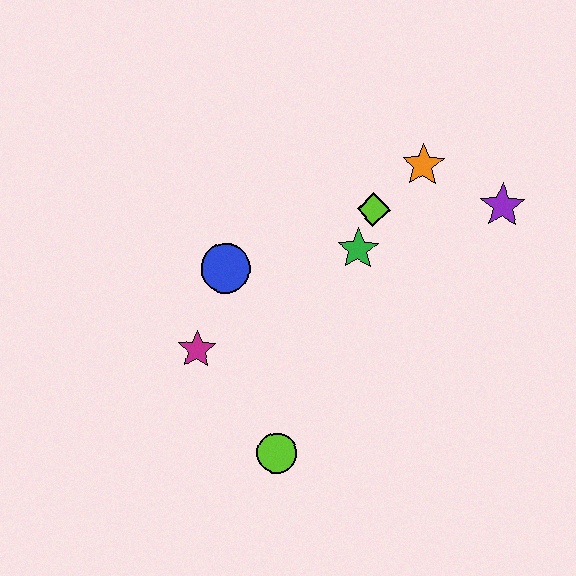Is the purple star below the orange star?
Yes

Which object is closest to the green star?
The lime diamond is closest to the green star.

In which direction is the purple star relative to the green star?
The purple star is to the right of the green star.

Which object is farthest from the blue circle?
The purple star is farthest from the blue circle.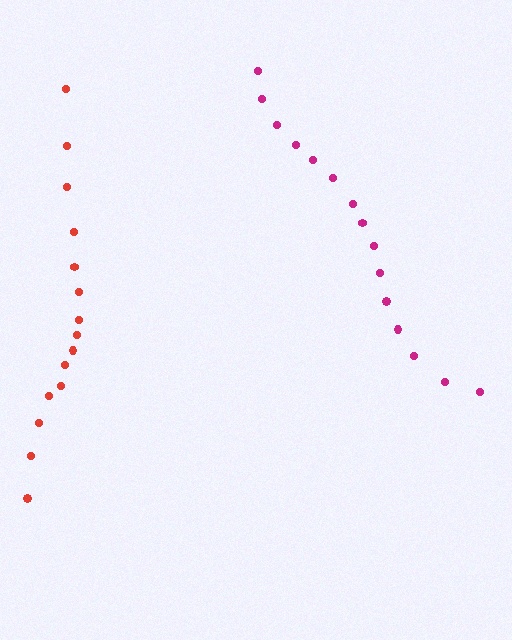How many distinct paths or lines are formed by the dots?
There are 2 distinct paths.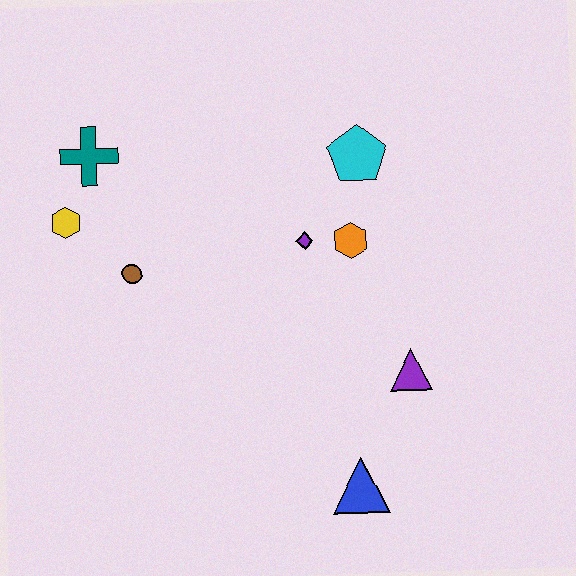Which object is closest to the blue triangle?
The purple triangle is closest to the blue triangle.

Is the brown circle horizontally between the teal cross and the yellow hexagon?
No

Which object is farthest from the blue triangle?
The teal cross is farthest from the blue triangle.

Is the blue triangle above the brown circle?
No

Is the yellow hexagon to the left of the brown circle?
Yes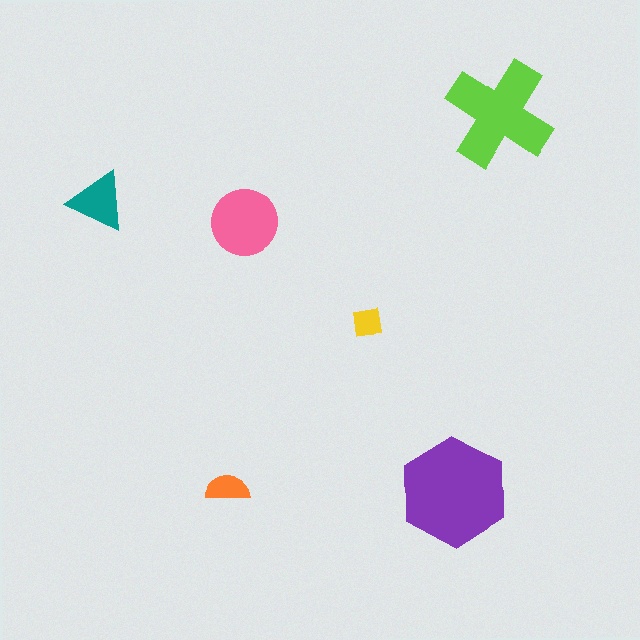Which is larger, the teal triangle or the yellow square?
The teal triangle.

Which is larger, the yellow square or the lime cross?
The lime cross.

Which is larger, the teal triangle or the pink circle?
The pink circle.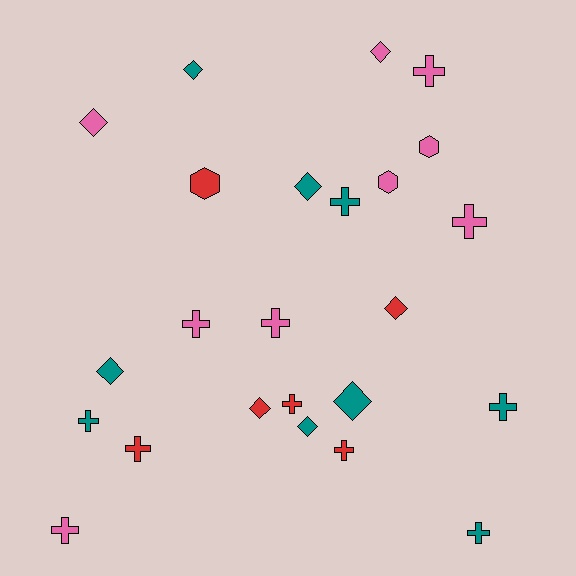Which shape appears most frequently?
Cross, with 12 objects.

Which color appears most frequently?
Teal, with 9 objects.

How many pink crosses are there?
There are 5 pink crosses.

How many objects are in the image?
There are 24 objects.